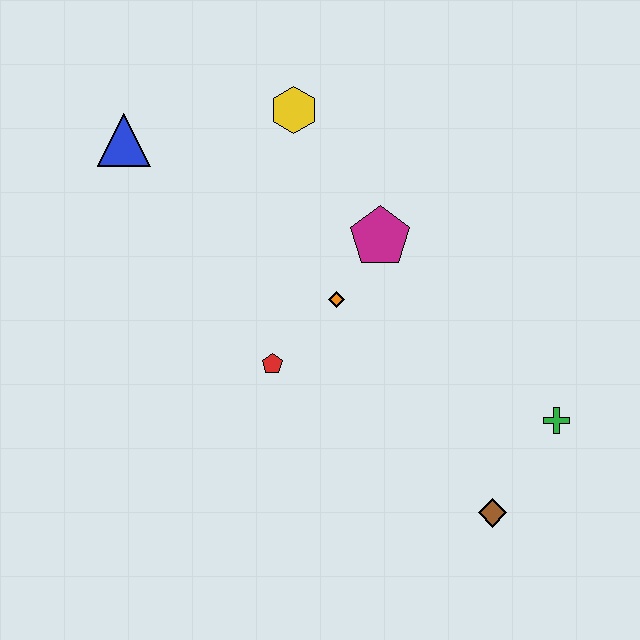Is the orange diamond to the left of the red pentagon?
No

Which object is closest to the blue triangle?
The yellow hexagon is closest to the blue triangle.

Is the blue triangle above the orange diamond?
Yes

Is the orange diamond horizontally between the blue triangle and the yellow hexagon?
No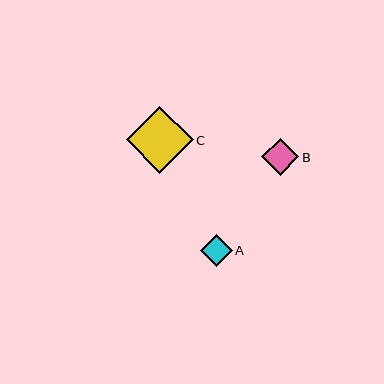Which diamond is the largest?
Diamond C is the largest with a size of approximately 67 pixels.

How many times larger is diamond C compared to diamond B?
Diamond C is approximately 1.8 times the size of diamond B.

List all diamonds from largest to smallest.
From largest to smallest: C, B, A.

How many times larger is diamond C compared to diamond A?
Diamond C is approximately 2.1 times the size of diamond A.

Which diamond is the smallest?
Diamond A is the smallest with a size of approximately 32 pixels.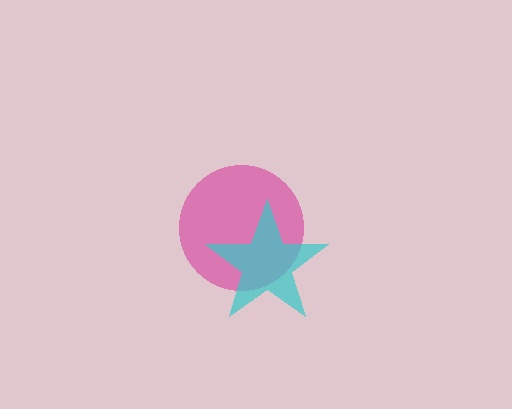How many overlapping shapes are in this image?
There are 2 overlapping shapes in the image.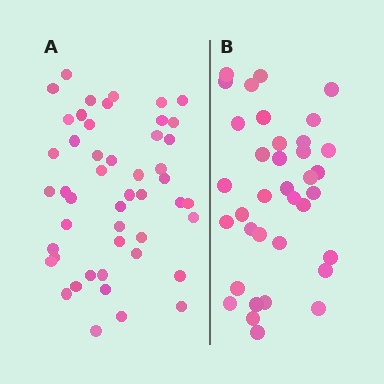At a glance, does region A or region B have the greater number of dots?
Region A (the left region) has more dots.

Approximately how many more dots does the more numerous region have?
Region A has roughly 12 or so more dots than region B.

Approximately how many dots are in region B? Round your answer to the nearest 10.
About 40 dots. (The exact count is 36, which rounds to 40.)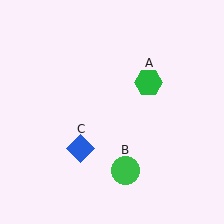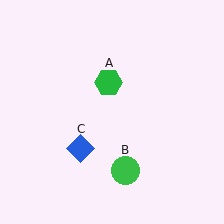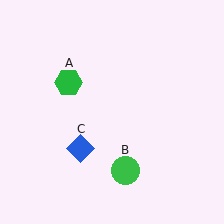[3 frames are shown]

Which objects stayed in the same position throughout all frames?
Green circle (object B) and blue diamond (object C) remained stationary.